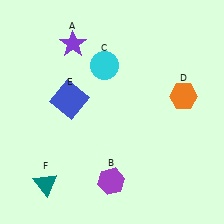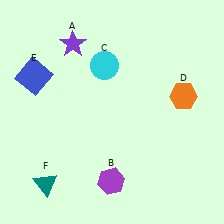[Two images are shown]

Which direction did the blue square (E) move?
The blue square (E) moved left.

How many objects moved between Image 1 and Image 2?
1 object moved between the two images.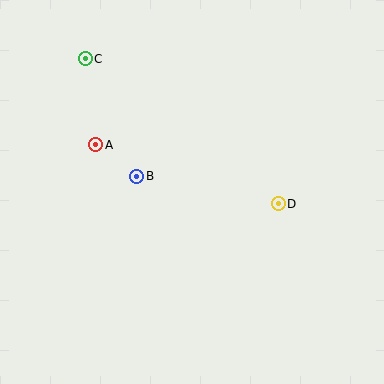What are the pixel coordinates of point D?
Point D is at (278, 204).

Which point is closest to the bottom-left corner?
Point B is closest to the bottom-left corner.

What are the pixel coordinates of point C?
Point C is at (85, 59).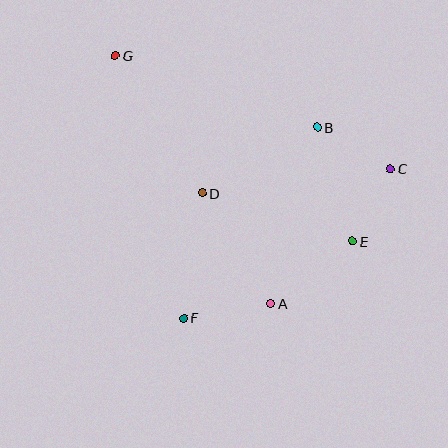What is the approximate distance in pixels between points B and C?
The distance between B and C is approximately 84 pixels.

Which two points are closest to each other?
Points C and E are closest to each other.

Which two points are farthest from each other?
Points E and G are farthest from each other.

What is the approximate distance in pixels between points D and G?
The distance between D and G is approximately 162 pixels.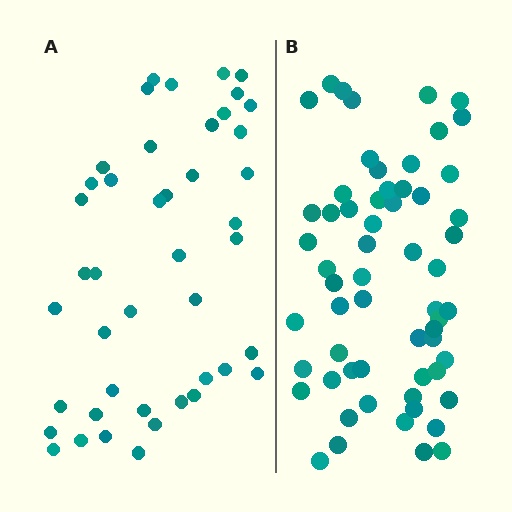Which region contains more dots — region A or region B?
Region B (the right region) has more dots.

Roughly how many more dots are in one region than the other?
Region B has approximately 15 more dots than region A.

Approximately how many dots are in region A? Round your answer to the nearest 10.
About 40 dots. (The exact count is 44, which rounds to 40.)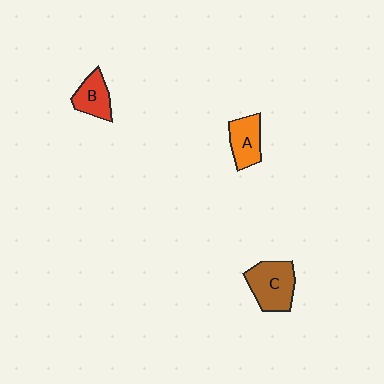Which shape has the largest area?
Shape C (brown).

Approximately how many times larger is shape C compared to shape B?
Approximately 1.5 times.